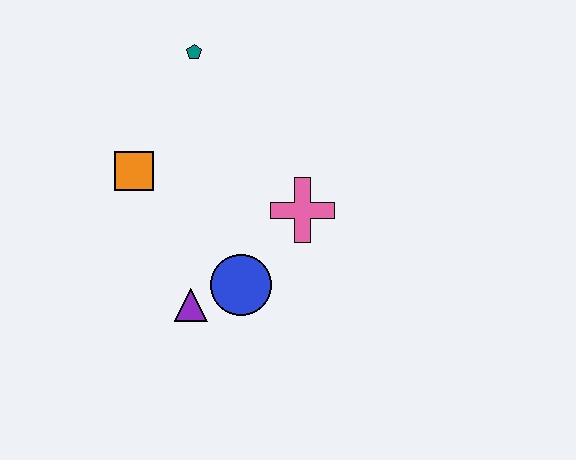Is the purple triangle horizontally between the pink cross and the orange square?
Yes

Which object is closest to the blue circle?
The purple triangle is closest to the blue circle.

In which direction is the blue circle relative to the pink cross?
The blue circle is below the pink cross.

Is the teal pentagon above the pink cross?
Yes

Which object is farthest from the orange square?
The pink cross is farthest from the orange square.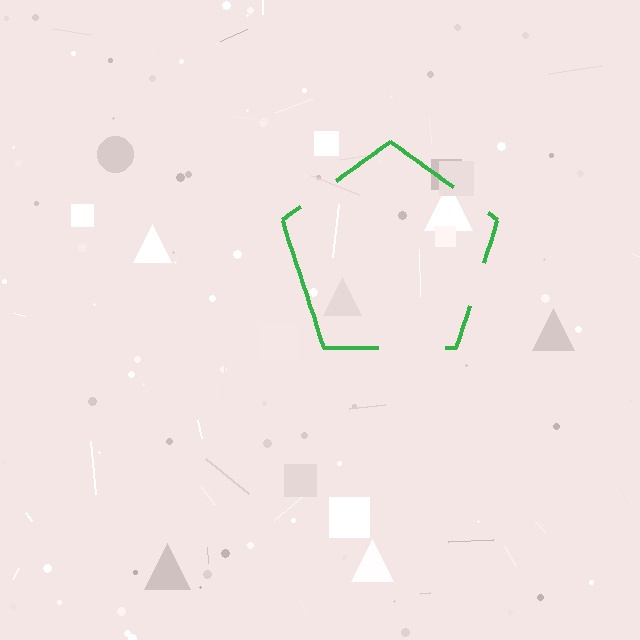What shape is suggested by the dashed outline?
The dashed outline suggests a pentagon.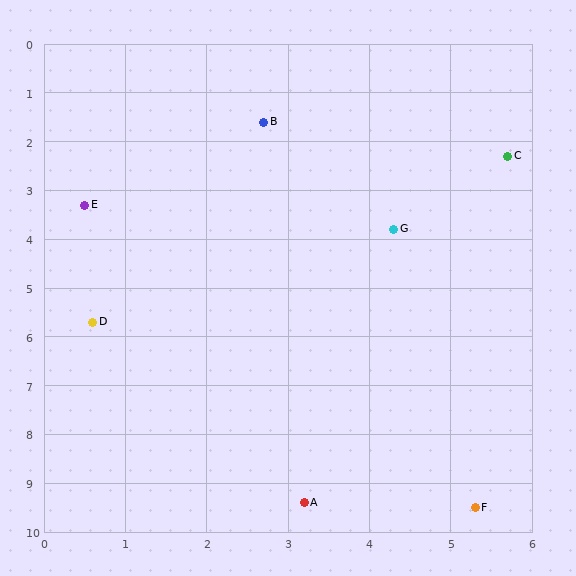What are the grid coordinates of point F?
Point F is at approximately (5.3, 9.5).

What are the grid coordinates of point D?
Point D is at approximately (0.6, 5.7).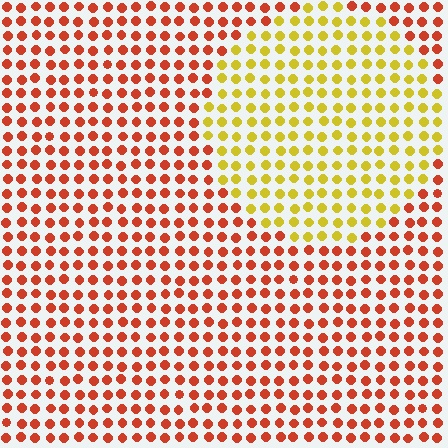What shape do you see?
I see a circle.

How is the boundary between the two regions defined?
The boundary is defined purely by a slight shift in hue (about 49 degrees). Spacing, size, and orientation are identical on both sides.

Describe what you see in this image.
The image is filled with small red elements in a uniform arrangement. A circle-shaped region is visible where the elements are tinted to a slightly different hue, forming a subtle color boundary.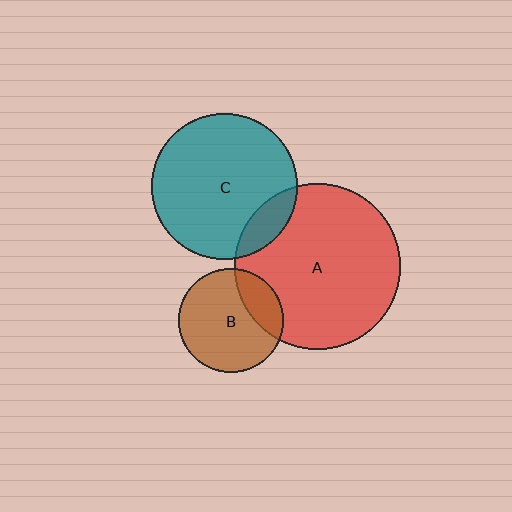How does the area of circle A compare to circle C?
Approximately 1.3 times.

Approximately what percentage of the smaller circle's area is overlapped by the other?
Approximately 25%.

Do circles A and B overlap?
Yes.